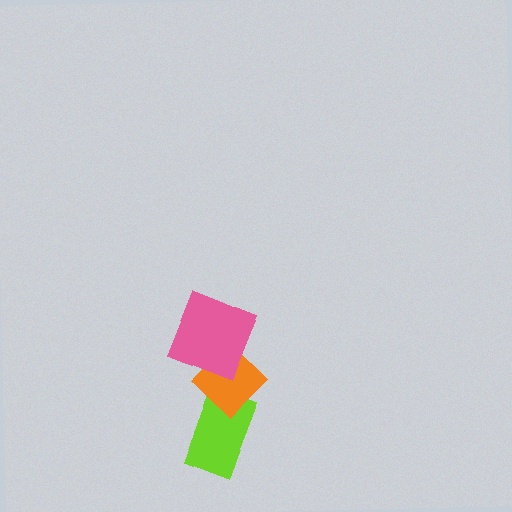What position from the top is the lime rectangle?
The lime rectangle is 3rd from the top.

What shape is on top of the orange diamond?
The pink square is on top of the orange diamond.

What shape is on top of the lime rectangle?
The orange diamond is on top of the lime rectangle.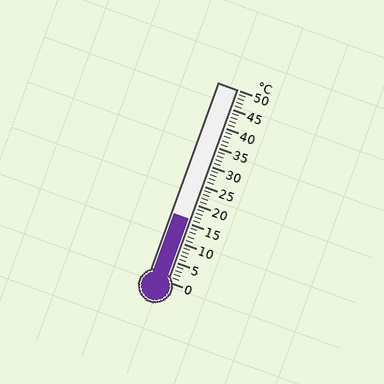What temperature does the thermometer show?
The thermometer shows approximately 16°C.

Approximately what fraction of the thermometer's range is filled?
The thermometer is filled to approximately 30% of its range.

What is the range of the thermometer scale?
The thermometer scale ranges from 0°C to 50°C.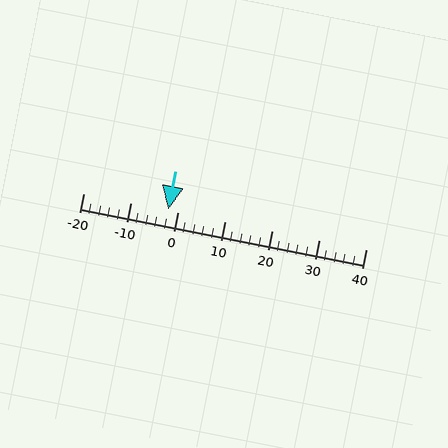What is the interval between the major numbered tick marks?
The major tick marks are spaced 10 units apart.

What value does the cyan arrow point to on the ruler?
The cyan arrow points to approximately -2.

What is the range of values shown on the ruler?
The ruler shows values from -20 to 40.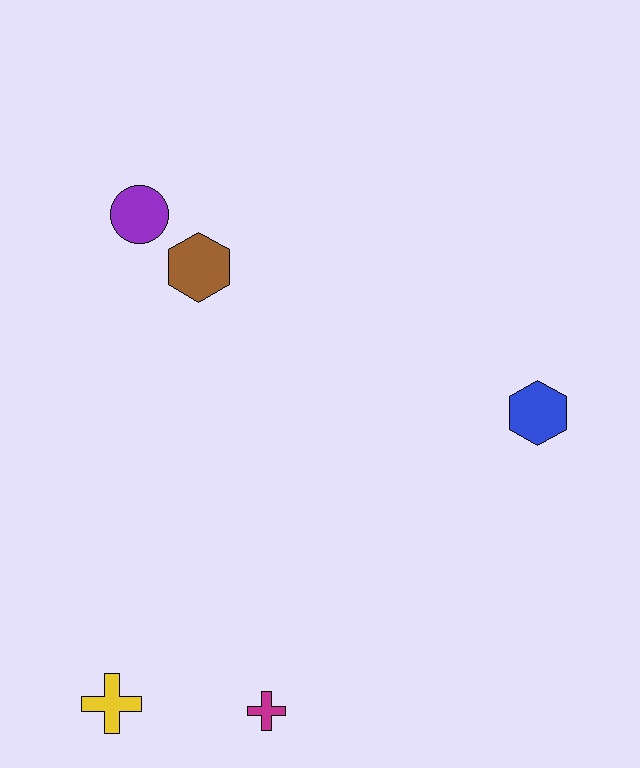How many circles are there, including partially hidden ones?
There is 1 circle.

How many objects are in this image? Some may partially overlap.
There are 5 objects.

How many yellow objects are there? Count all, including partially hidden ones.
There is 1 yellow object.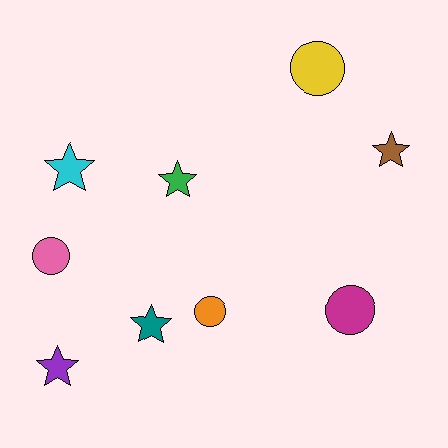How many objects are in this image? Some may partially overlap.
There are 9 objects.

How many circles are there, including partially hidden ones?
There are 4 circles.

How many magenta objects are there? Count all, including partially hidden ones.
There is 1 magenta object.